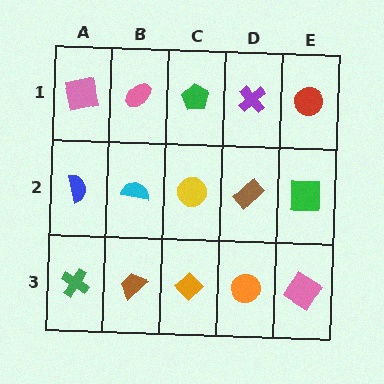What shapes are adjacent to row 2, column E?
A red circle (row 1, column E), a pink diamond (row 3, column E), a brown rectangle (row 2, column D).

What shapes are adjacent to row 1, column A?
A blue semicircle (row 2, column A), a pink ellipse (row 1, column B).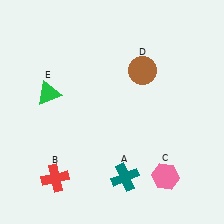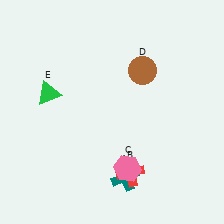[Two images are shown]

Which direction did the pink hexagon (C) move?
The pink hexagon (C) moved left.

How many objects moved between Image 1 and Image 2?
2 objects moved between the two images.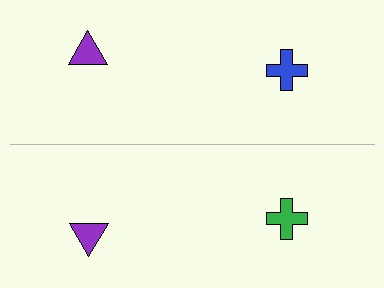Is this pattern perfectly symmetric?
No, the pattern is not perfectly symmetric. The green cross on the bottom side breaks the symmetry — its mirror counterpart is blue.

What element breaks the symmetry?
The green cross on the bottom side breaks the symmetry — its mirror counterpart is blue.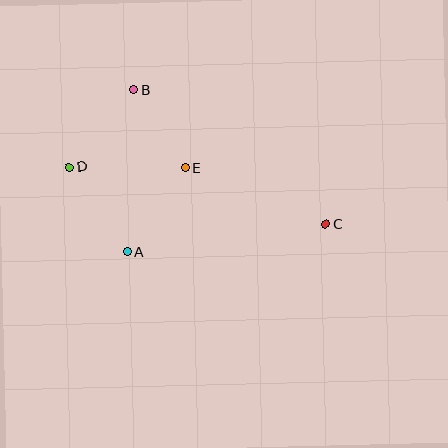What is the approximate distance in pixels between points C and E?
The distance between C and E is approximately 152 pixels.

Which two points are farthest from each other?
Points C and D are farthest from each other.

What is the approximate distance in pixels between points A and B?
The distance between A and B is approximately 162 pixels.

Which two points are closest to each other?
Points B and E are closest to each other.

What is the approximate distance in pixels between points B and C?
The distance between B and C is approximately 235 pixels.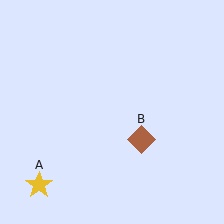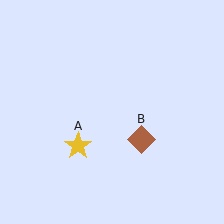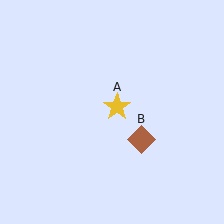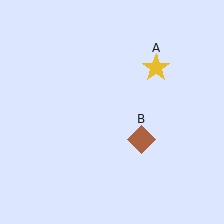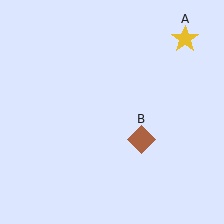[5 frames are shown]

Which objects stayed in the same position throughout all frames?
Brown diamond (object B) remained stationary.